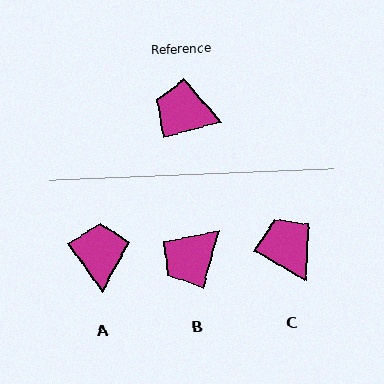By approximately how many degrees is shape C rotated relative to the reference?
Approximately 44 degrees clockwise.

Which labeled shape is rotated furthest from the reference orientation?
A, about 70 degrees away.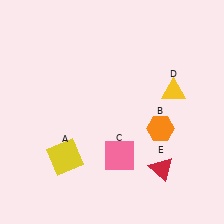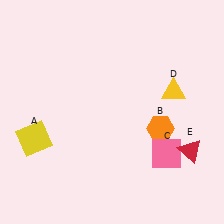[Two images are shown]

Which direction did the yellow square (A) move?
The yellow square (A) moved left.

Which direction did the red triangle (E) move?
The red triangle (E) moved right.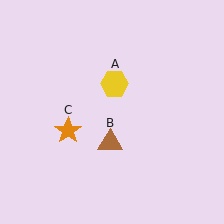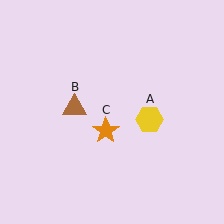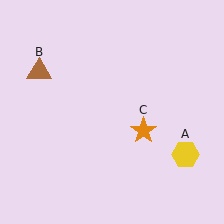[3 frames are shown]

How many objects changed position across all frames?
3 objects changed position: yellow hexagon (object A), brown triangle (object B), orange star (object C).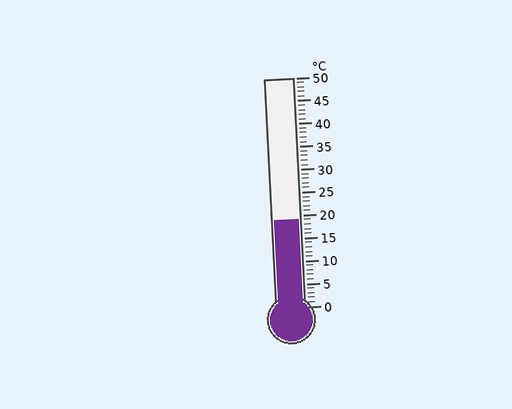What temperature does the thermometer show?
The thermometer shows approximately 19°C.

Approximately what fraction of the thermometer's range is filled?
The thermometer is filled to approximately 40% of its range.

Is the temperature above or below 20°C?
The temperature is below 20°C.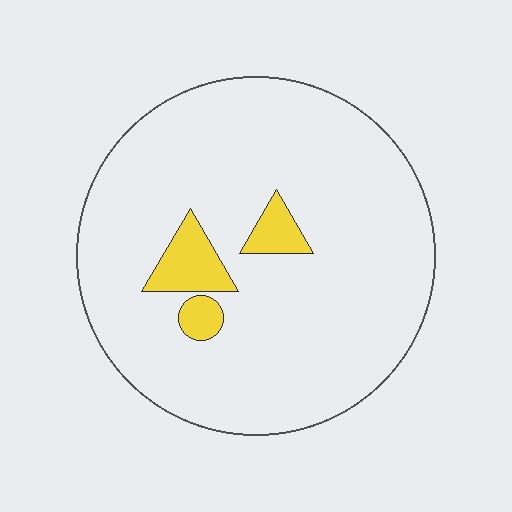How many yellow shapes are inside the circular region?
3.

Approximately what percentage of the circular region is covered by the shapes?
Approximately 10%.